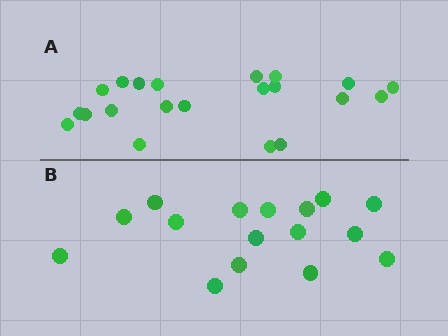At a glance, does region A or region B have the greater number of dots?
Region A (the top region) has more dots.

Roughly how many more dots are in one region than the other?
Region A has about 5 more dots than region B.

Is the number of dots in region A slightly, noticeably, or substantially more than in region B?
Region A has noticeably more, but not dramatically so. The ratio is roughly 1.3 to 1.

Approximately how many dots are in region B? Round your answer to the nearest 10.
About 20 dots. (The exact count is 16, which rounds to 20.)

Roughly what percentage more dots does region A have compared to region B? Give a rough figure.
About 30% more.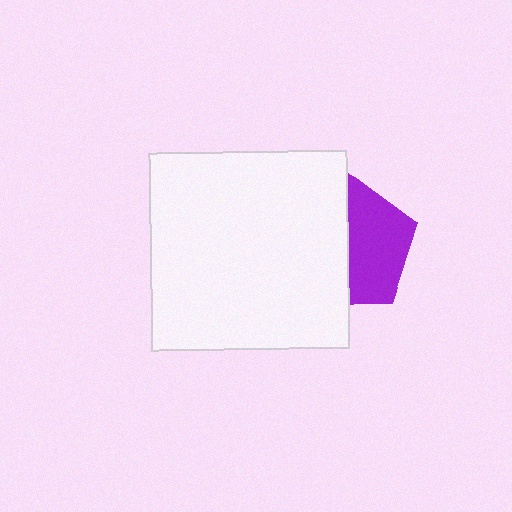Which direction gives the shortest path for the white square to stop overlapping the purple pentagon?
Moving left gives the shortest separation.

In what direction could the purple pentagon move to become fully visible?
The purple pentagon could move right. That would shift it out from behind the white square entirely.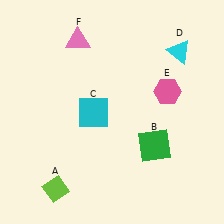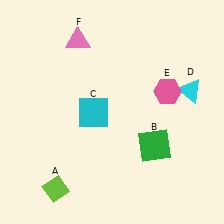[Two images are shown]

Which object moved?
The cyan triangle (D) moved down.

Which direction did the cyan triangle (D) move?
The cyan triangle (D) moved down.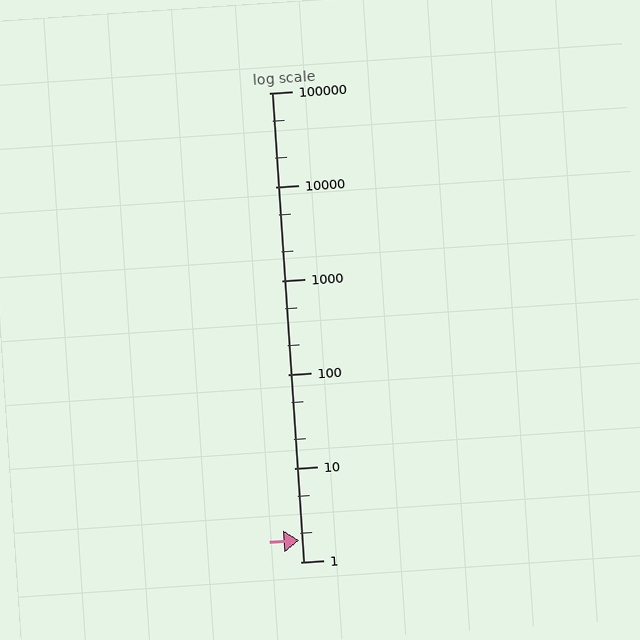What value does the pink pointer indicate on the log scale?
The pointer indicates approximately 1.7.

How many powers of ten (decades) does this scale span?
The scale spans 5 decades, from 1 to 100000.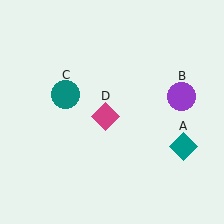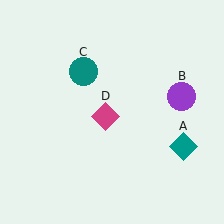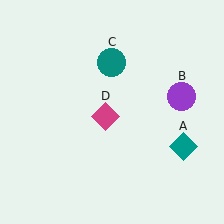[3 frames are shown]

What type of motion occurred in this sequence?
The teal circle (object C) rotated clockwise around the center of the scene.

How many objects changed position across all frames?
1 object changed position: teal circle (object C).